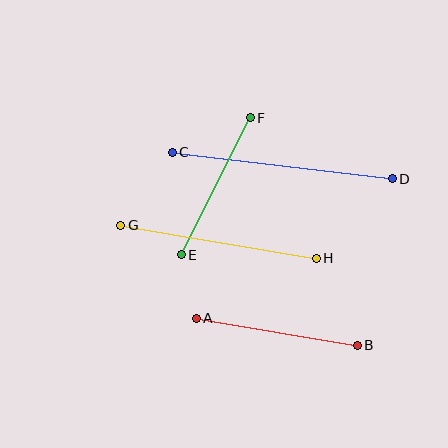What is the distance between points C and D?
The distance is approximately 222 pixels.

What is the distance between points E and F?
The distance is approximately 153 pixels.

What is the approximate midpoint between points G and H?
The midpoint is at approximately (218, 242) pixels.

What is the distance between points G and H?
The distance is approximately 199 pixels.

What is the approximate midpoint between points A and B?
The midpoint is at approximately (277, 332) pixels.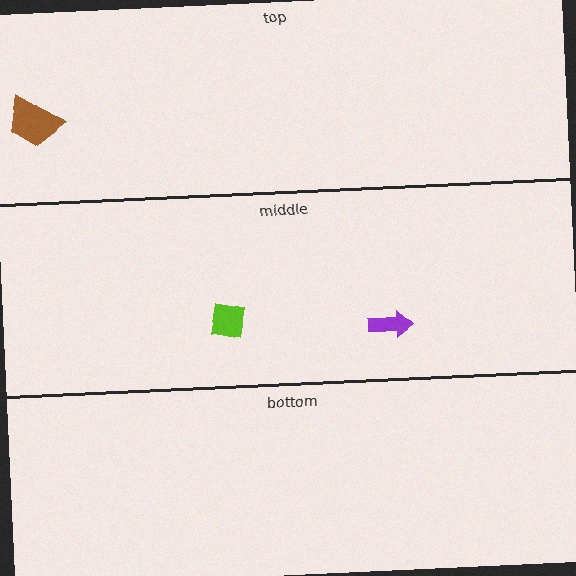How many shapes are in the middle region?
2.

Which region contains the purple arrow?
The middle region.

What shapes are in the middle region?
The lime square, the purple arrow.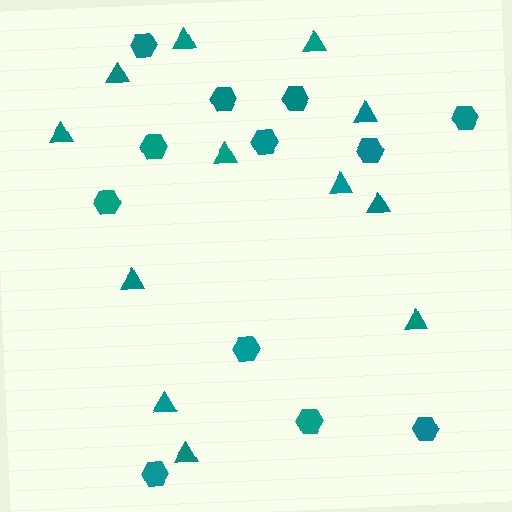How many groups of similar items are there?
There are 2 groups: one group of hexagons (12) and one group of triangles (12).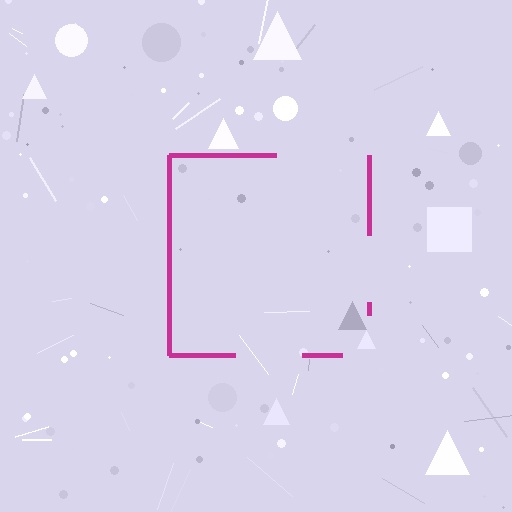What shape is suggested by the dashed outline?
The dashed outline suggests a square.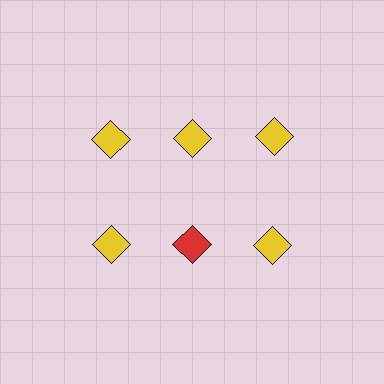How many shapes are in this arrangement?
There are 6 shapes arranged in a grid pattern.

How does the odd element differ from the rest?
It has a different color: red instead of yellow.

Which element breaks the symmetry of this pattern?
The red diamond in the second row, second from left column breaks the symmetry. All other shapes are yellow diamonds.